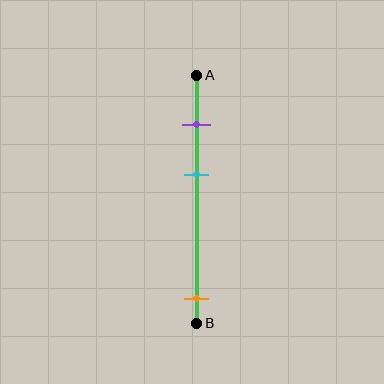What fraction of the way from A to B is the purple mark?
The purple mark is approximately 20% (0.2) of the way from A to B.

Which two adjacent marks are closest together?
The purple and cyan marks are the closest adjacent pair.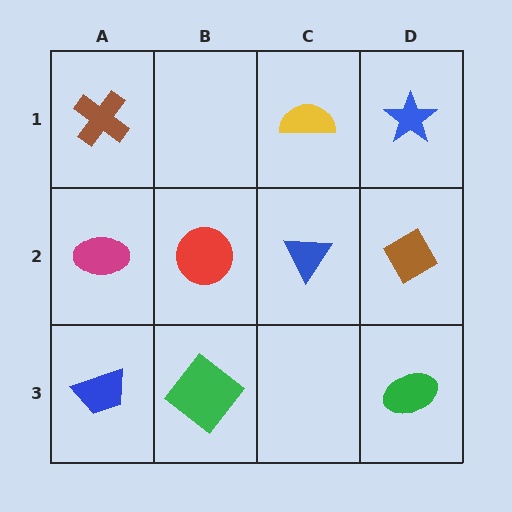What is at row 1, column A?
A brown cross.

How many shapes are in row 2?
4 shapes.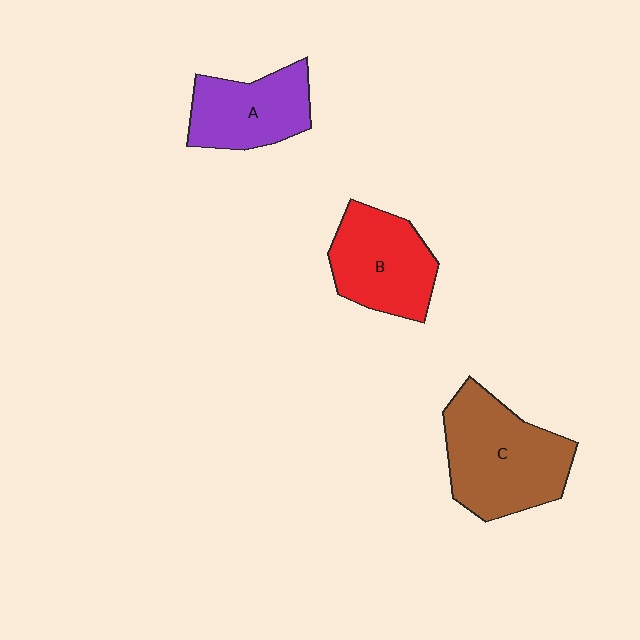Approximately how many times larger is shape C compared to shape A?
Approximately 1.4 times.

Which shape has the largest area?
Shape C (brown).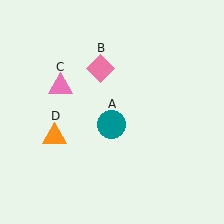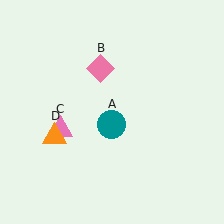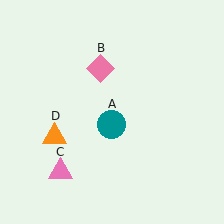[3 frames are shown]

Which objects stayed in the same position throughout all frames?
Teal circle (object A) and pink diamond (object B) and orange triangle (object D) remained stationary.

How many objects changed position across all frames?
1 object changed position: pink triangle (object C).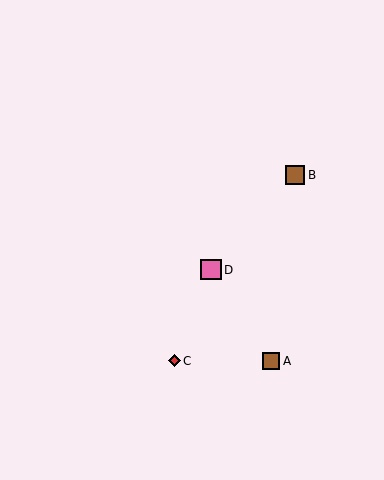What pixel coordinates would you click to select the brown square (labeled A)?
Click at (271, 361) to select the brown square A.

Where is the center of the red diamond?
The center of the red diamond is at (174, 361).